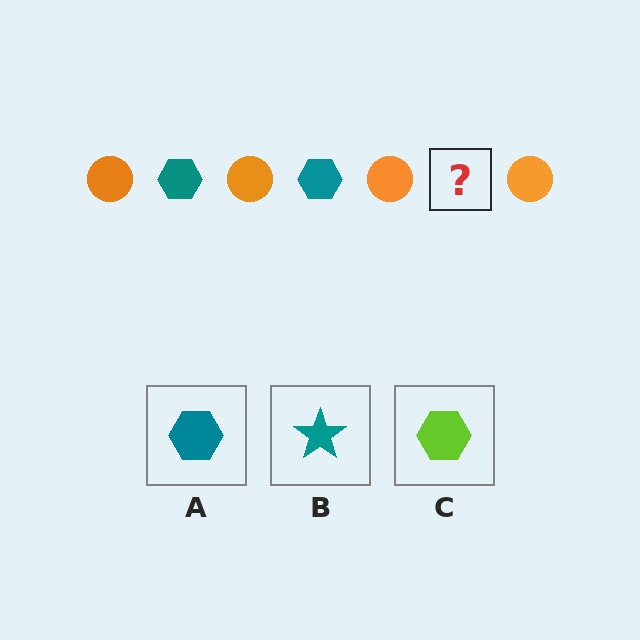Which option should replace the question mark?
Option A.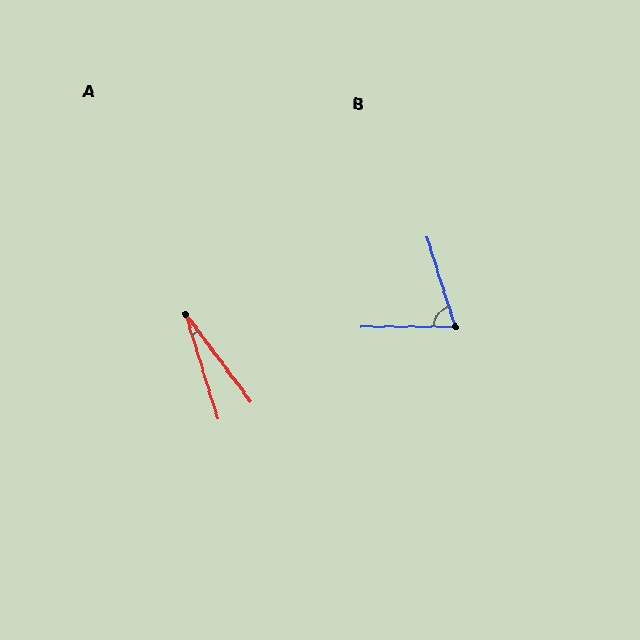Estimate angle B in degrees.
Approximately 73 degrees.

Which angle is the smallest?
A, at approximately 20 degrees.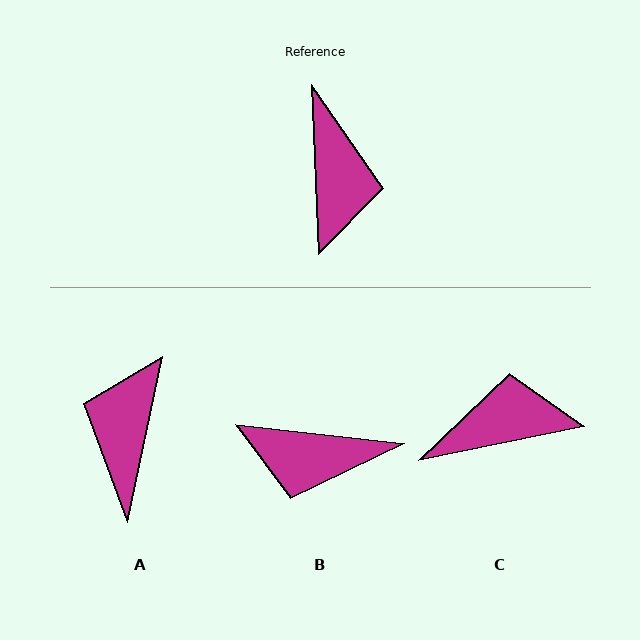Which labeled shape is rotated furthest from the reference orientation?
A, about 166 degrees away.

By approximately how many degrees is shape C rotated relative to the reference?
Approximately 99 degrees counter-clockwise.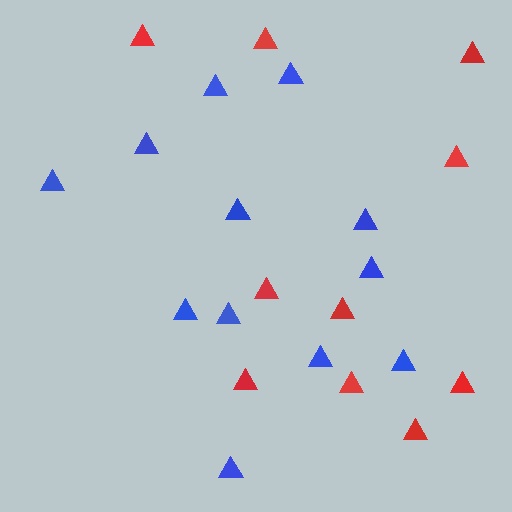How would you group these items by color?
There are 2 groups: one group of blue triangles (12) and one group of red triangles (10).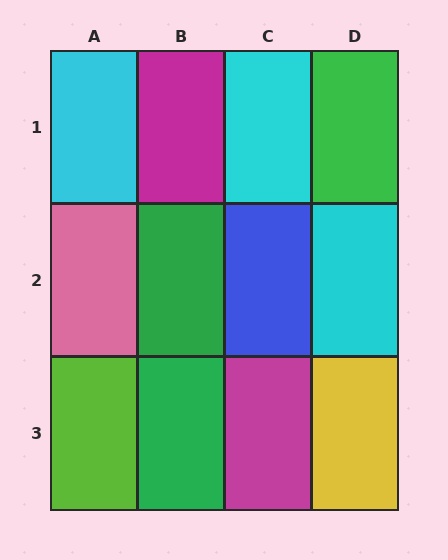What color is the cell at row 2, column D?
Cyan.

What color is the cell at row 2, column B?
Green.